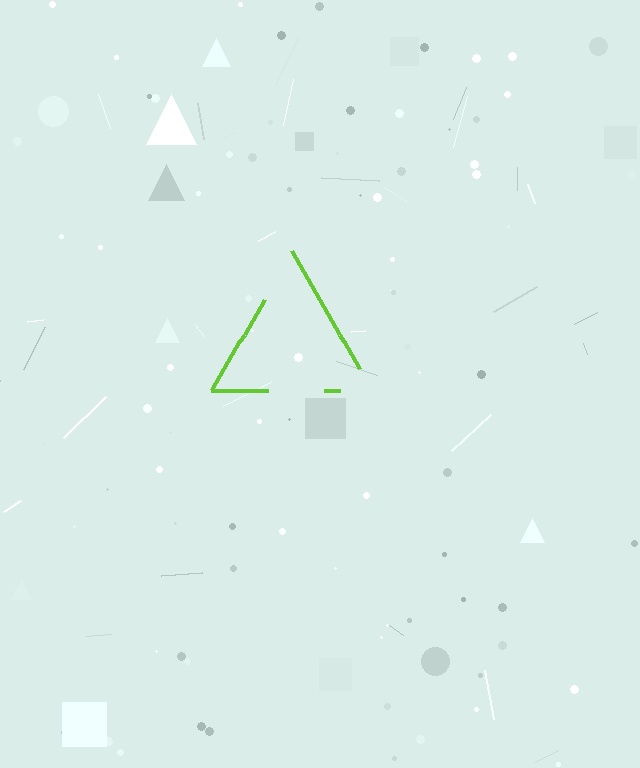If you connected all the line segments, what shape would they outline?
They would outline a triangle.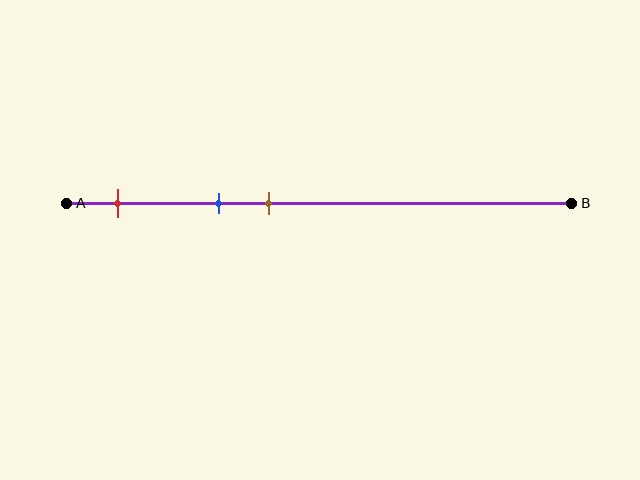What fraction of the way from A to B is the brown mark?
The brown mark is approximately 40% (0.4) of the way from A to B.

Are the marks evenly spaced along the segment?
Yes, the marks are approximately evenly spaced.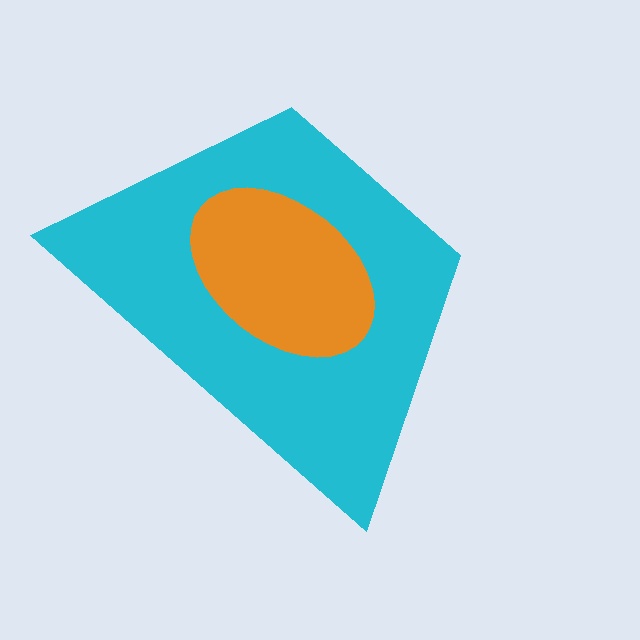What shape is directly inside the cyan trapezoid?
The orange ellipse.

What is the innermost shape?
The orange ellipse.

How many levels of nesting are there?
2.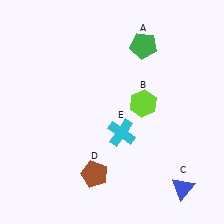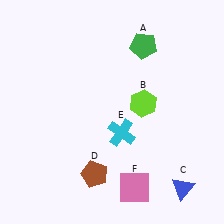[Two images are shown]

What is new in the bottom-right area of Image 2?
A pink square (F) was added in the bottom-right area of Image 2.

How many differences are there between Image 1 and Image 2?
There is 1 difference between the two images.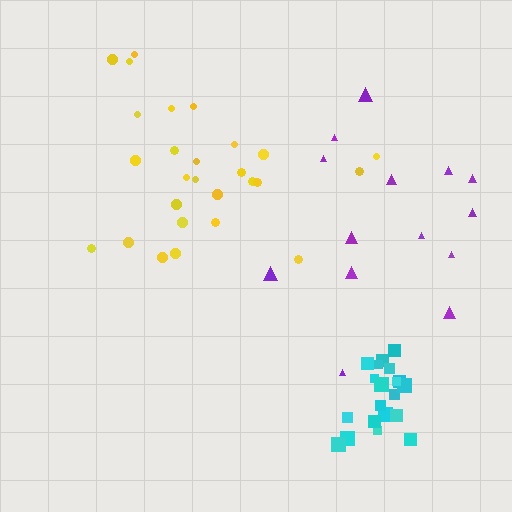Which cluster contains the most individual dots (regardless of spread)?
Yellow (27).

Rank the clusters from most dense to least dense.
cyan, yellow, purple.